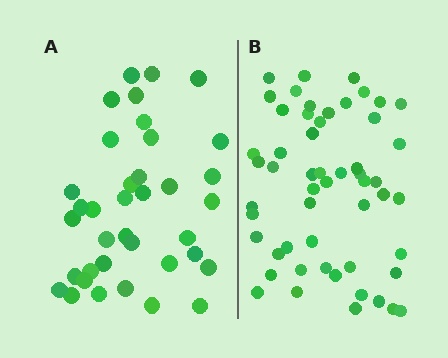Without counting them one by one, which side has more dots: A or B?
Region B (the right region) has more dots.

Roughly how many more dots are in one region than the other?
Region B has approximately 15 more dots than region A.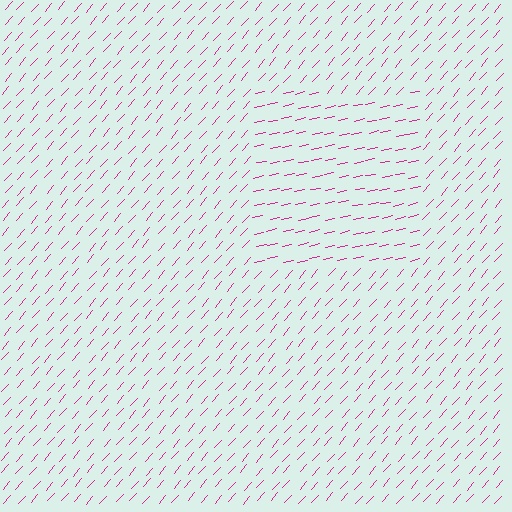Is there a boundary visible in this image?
Yes, there is a texture boundary formed by a change in line orientation.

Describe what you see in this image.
The image is filled with small magenta line segments. A rectangle region in the image has lines oriented differently from the surrounding lines, creating a visible texture boundary.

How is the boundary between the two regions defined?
The boundary is defined purely by a change in line orientation (approximately 36 degrees difference). All lines are the same color and thickness.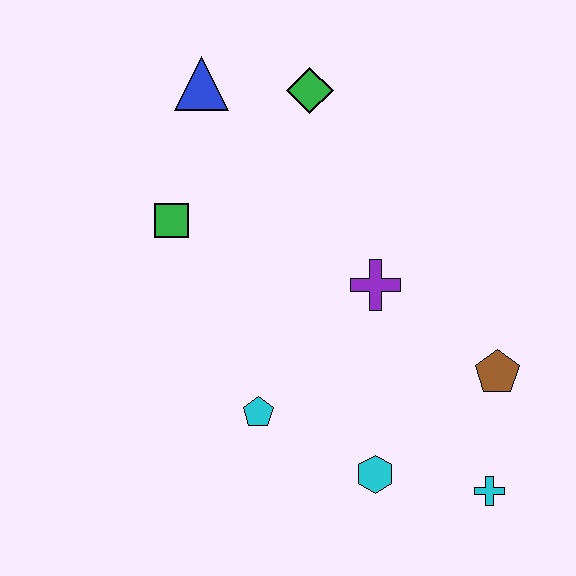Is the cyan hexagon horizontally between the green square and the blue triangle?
No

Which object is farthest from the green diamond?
The cyan cross is farthest from the green diamond.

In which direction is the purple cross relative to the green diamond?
The purple cross is below the green diamond.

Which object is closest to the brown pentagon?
The cyan cross is closest to the brown pentagon.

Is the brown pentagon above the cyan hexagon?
Yes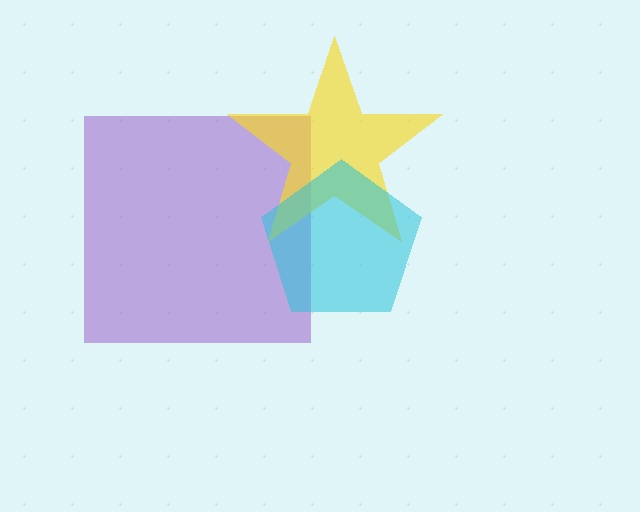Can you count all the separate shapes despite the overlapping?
Yes, there are 3 separate shapes.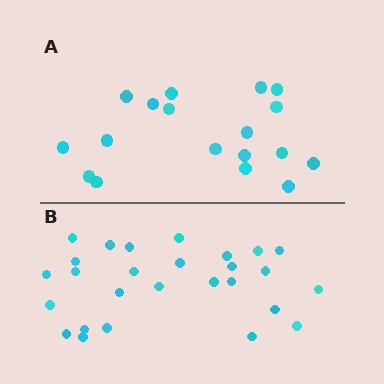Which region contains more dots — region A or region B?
Region B (the bottom region) has more dots.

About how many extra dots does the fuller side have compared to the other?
Region B has roughly 8 or so more dots than region A.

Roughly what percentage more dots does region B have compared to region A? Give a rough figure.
About 50% more.